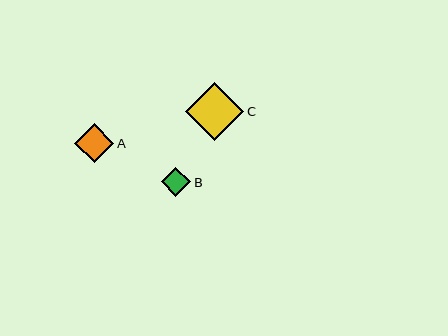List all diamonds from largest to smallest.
From largest to smallest: C, A, B.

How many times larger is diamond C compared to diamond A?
Diamond C is approximately 1.5 times the size of diamond A.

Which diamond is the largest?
Diamond C is the largest with a size of approximately 58 pixels.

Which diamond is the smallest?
Diamond B is the smallest with a size of approximately 30 pixels.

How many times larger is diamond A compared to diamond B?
Diamond A is approximately 1.3 times the size of diamond B.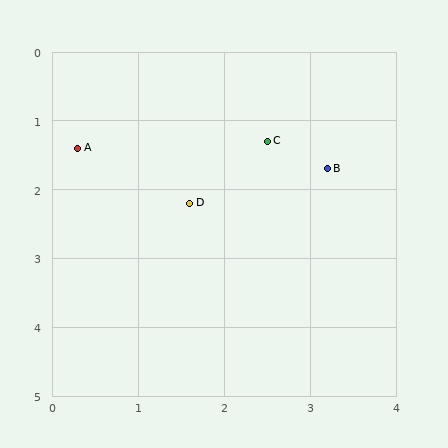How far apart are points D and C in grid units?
Points D and C are about 1.3 grid units apart.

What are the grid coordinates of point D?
Point D is at approximately (1.6, 2.2).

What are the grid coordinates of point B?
Point B is at approximately (3.2, 1.7).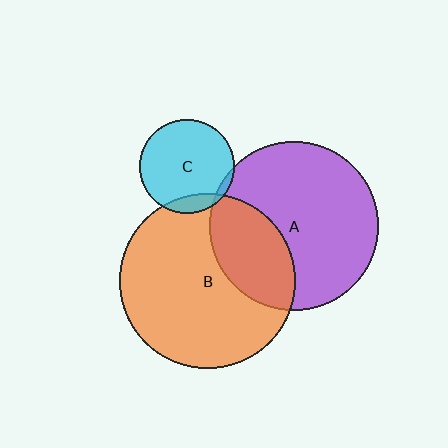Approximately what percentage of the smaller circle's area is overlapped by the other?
Approximately 30%.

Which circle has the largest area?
Circle B (orange).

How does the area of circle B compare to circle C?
Approximately 3.5 times.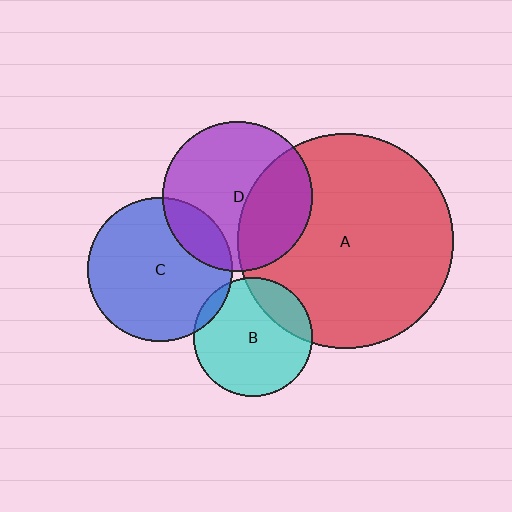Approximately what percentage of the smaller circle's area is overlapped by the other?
Approximately 5%.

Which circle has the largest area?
Circle A (red).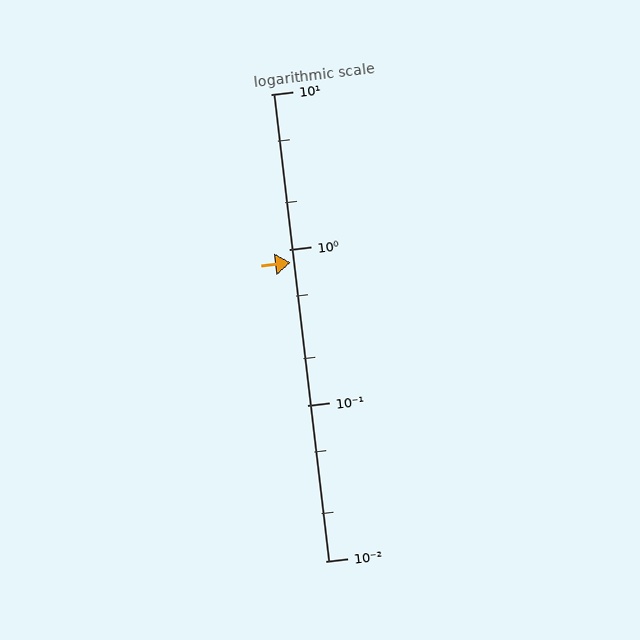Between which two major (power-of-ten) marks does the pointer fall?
The pointer is between 0.1 and 1.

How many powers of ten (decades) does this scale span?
The scale spans 3 decades, from 0.01 to 10.